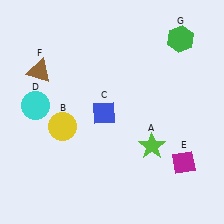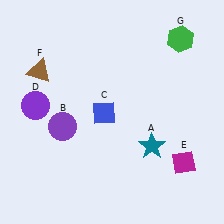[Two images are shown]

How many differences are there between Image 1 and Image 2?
There are 3 differences between the two images.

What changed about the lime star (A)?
In Image 1, A is lime. In Image 2, it changed to teal.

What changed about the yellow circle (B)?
In Image 1, B is yellow. In Image 2, it changed to purple.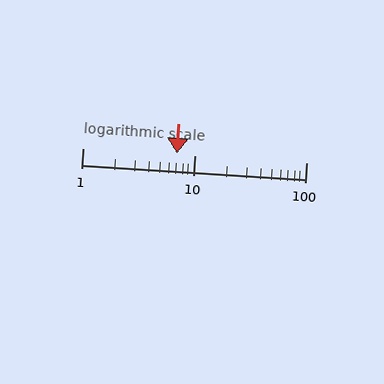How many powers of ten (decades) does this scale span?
The scale spans 2 decades, from 1 to 100.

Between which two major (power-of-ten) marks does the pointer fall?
The pointer is between 1 and 10.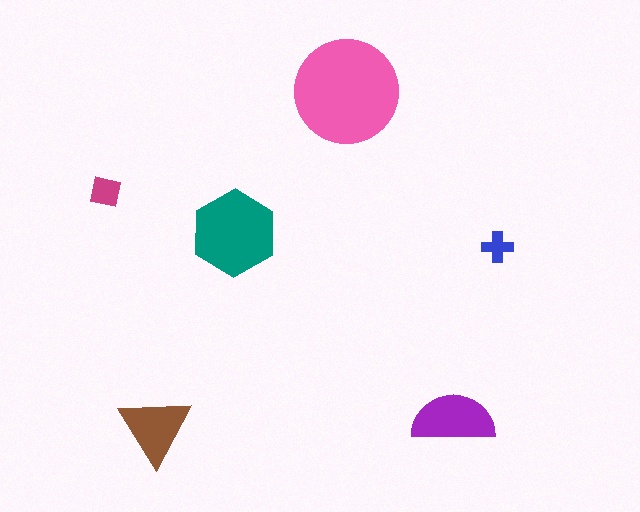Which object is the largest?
The pink circle.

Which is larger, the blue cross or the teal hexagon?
The teal hexagon.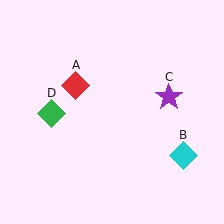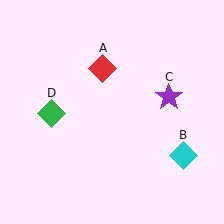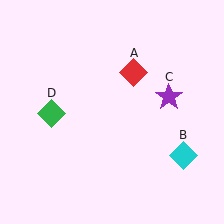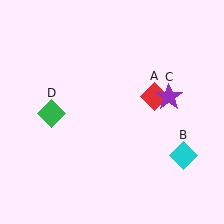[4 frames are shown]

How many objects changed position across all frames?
1 object changed position: red diamond (object A).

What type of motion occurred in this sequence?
The red diamond (object A) rotated clockwise around the center of the scene.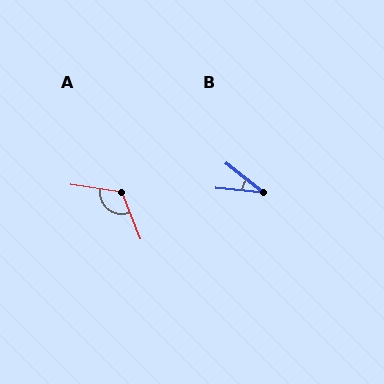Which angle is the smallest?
B, at approximately 32 degrees.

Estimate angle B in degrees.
Approximately 32 degrees.